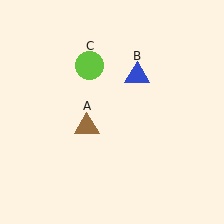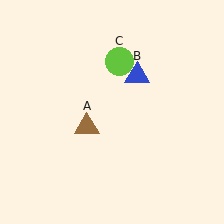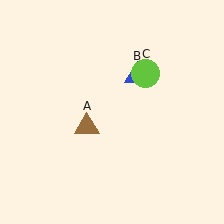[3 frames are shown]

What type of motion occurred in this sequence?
The lime circle (object C) rotated clockwise around the center of the scene.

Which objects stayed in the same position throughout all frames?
Brown triangle (object A) and blue triangle (object B) remained stationary.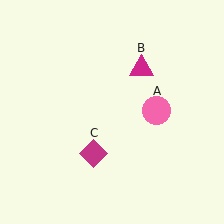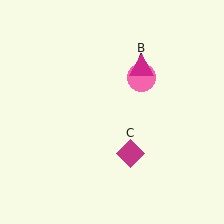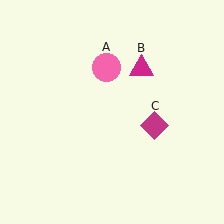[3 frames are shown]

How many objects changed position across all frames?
2 objects changed position: pink circle (object A), magenta diamond (object C).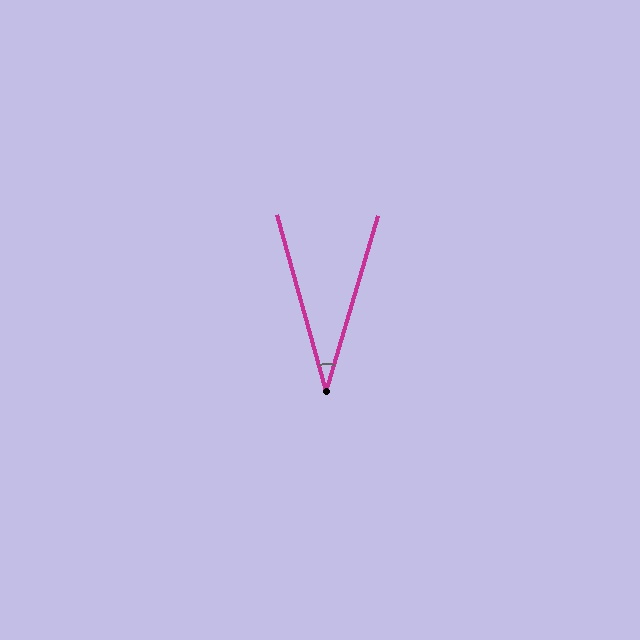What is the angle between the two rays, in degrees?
Approximately 32 degrees.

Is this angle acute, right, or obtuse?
It is acute.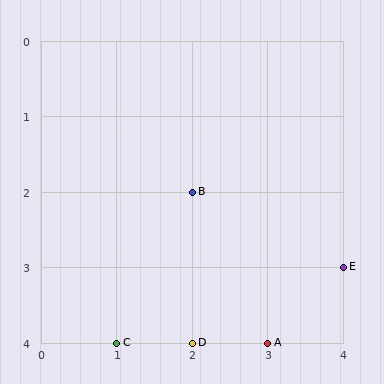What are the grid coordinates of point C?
Point C is at grid coordinates (1, 4).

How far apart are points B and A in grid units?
Points B and A are 1 column and 2 rows apart (about 2.2 grid units diagonally).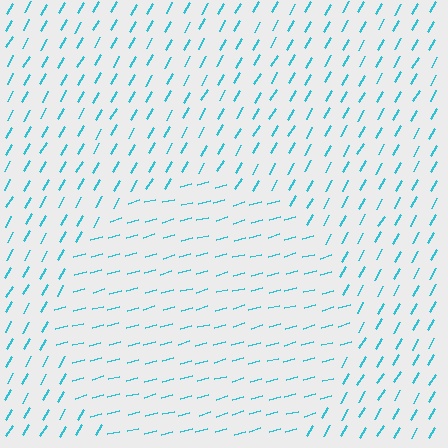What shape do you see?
I see a circle.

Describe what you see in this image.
The image is filled with small cyan line segments. A circle region in the image has lines oriented differently from the surrounding lines, creating a visible texture boundary.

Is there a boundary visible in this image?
Yes, there is a texture boundary formed by a change in line orientation.